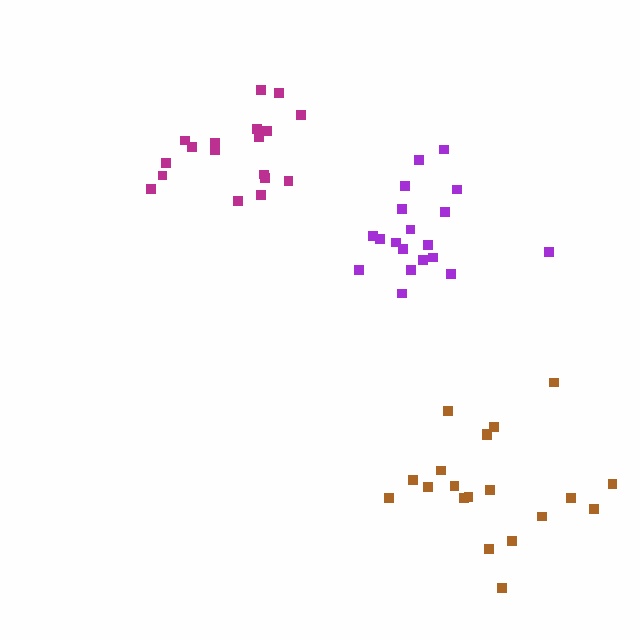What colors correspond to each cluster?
The clusters are colored: purple, brown, magenta.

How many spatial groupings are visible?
There are 3 spatial groupings.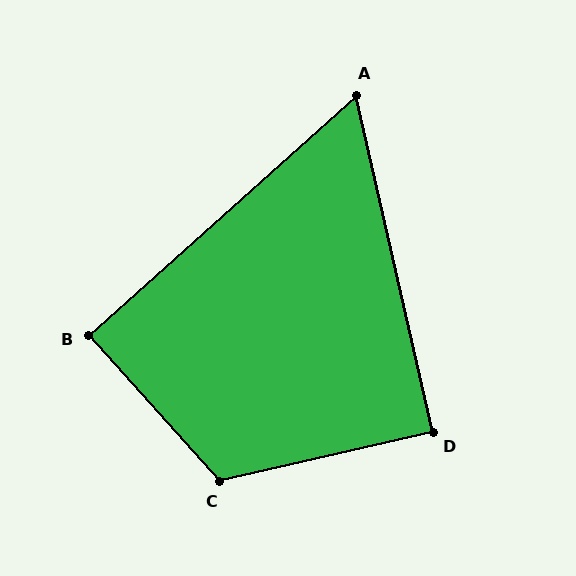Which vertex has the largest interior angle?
C, at approximately 119 degrees.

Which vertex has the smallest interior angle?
A, at approximately 61 degrees.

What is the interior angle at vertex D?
Approximately 90 degrees (approximately right).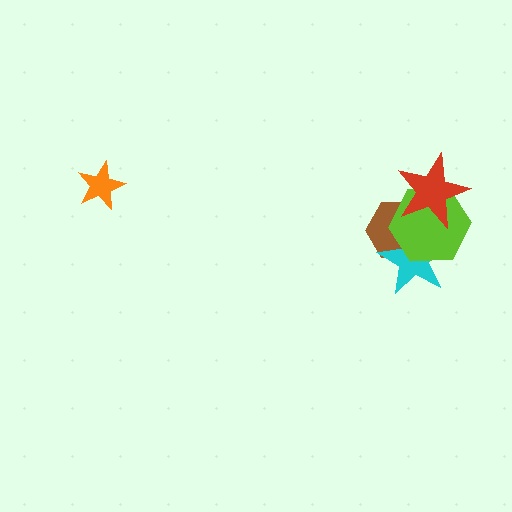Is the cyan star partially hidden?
Yes, it is partially covered by another shape.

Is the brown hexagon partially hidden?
Yes, it is partially covered by another shape.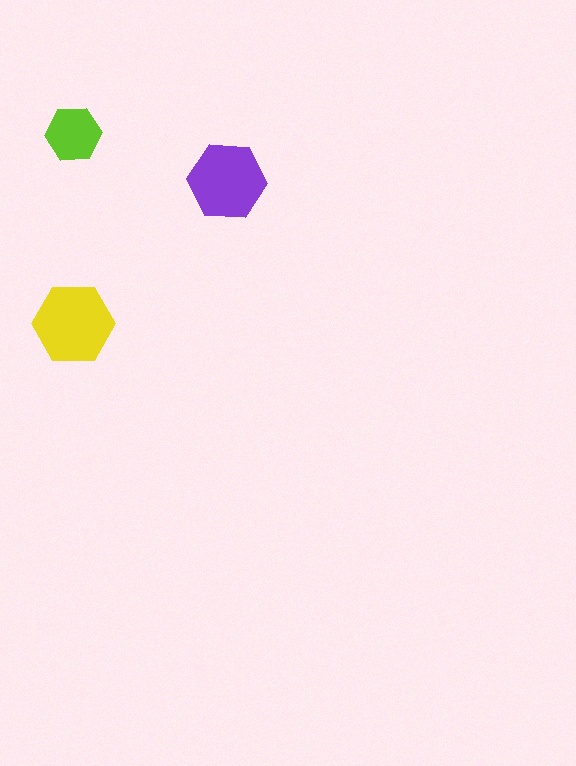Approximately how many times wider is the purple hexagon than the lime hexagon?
About 1.5 times wider.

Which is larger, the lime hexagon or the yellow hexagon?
The yellow one.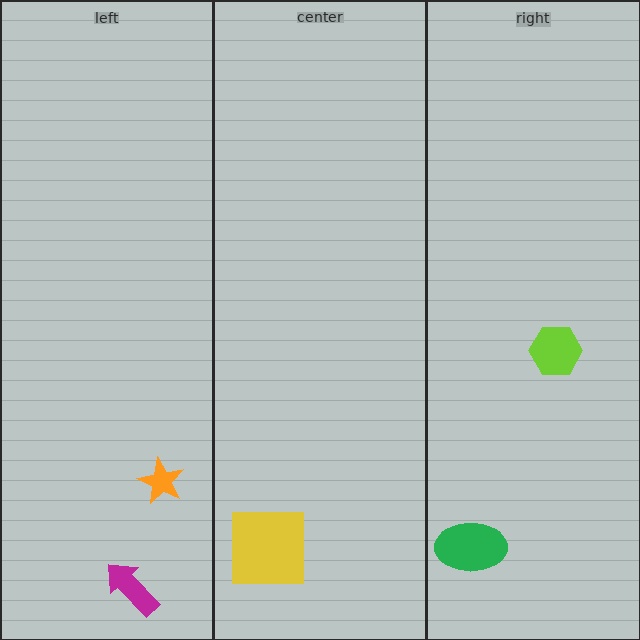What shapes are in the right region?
The lime hexagon, the green ellipse.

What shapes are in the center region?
The yellow square.